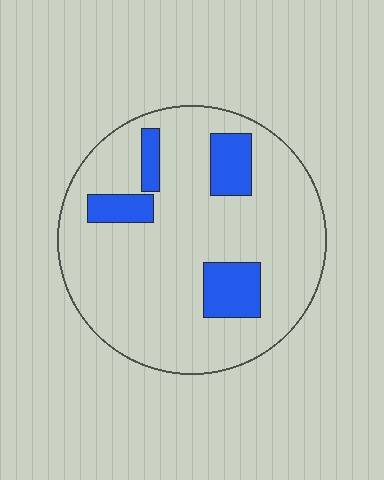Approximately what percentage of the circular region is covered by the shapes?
Approximately 15%.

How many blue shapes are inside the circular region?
4.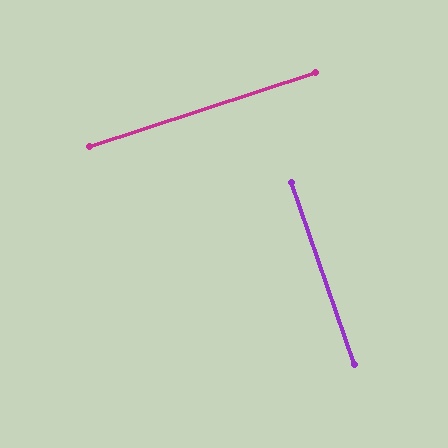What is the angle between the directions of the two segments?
Approximately 89 degrees.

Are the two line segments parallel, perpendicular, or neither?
Perpendicular — they meet at approximately 89°.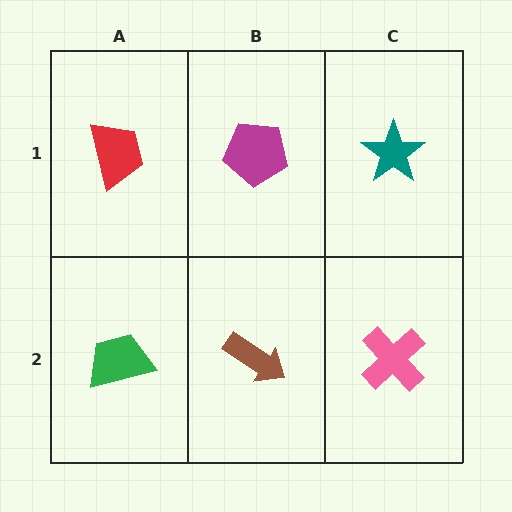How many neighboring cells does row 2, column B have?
3.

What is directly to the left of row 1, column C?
A magenta pentagon.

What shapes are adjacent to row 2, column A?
A red trapezoid (row 1, column A), a brown arrow (row 2, column B).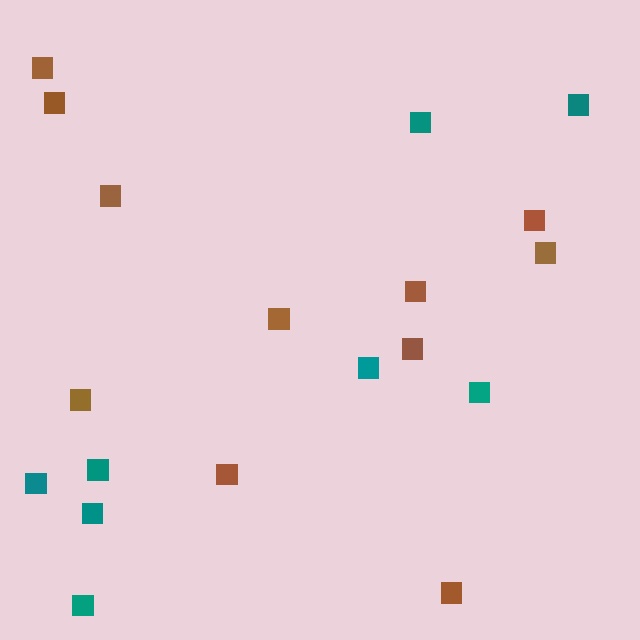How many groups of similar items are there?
There are 2 groups: one group of teal squares (8) and one group of brown squares (11).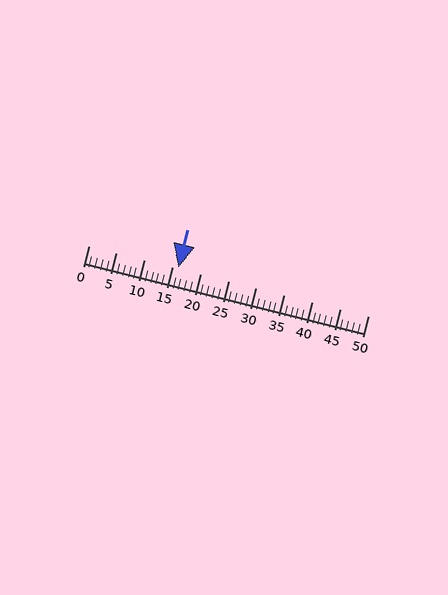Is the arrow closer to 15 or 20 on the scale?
The arrow is closer to 15.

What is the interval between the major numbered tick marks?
The major tick marks are spaced 5 units apart.